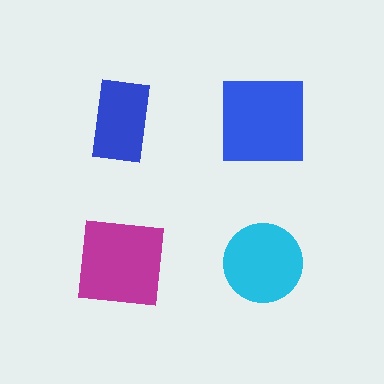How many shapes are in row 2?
2 shapes.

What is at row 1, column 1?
A blue rectangle.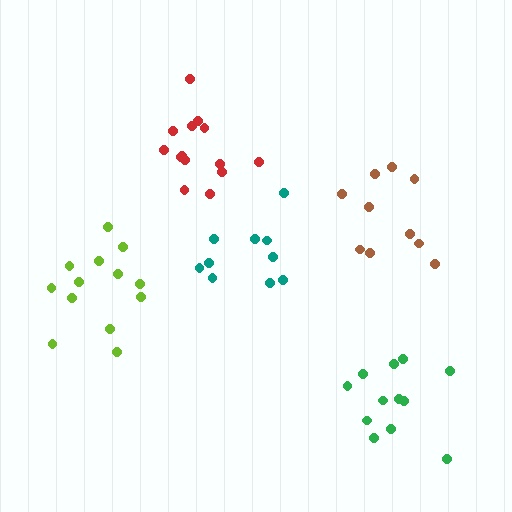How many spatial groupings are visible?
There are 5 spatial groupings.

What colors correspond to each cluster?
The clusters are colored: brown, red, teal, lime, green.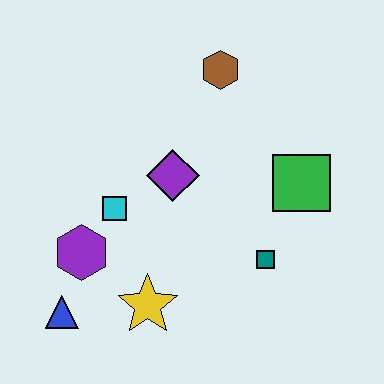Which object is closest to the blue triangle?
The purple hexagon is closest to the blue triangle.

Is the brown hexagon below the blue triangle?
No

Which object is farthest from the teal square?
The blue triangle is farthest from the teal square.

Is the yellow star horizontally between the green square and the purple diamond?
No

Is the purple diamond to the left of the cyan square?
No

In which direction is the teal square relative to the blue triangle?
The teal square is to the right of the blue triangle.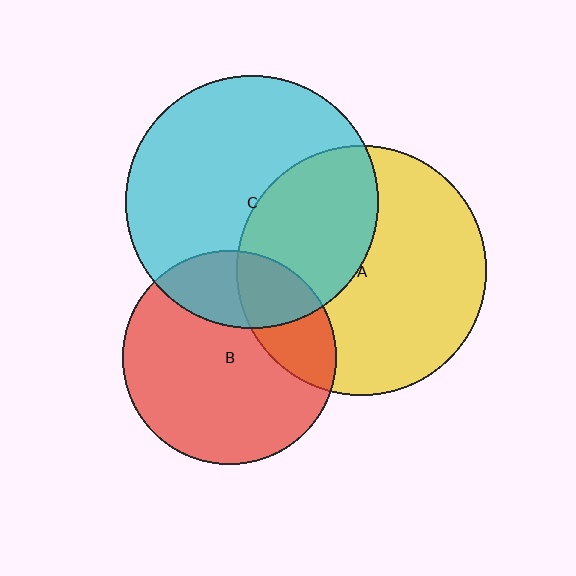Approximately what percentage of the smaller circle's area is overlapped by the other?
Approximately 25%.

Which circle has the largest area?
Circle C (cyan).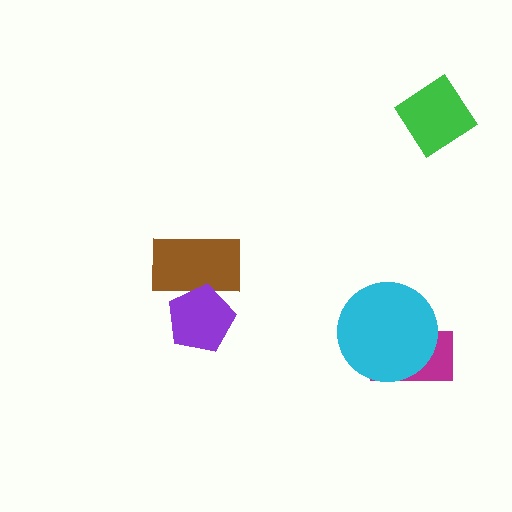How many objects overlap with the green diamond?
0 objects overlap with the green diamond.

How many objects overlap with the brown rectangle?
1 object overlaps with the brown rectangle.